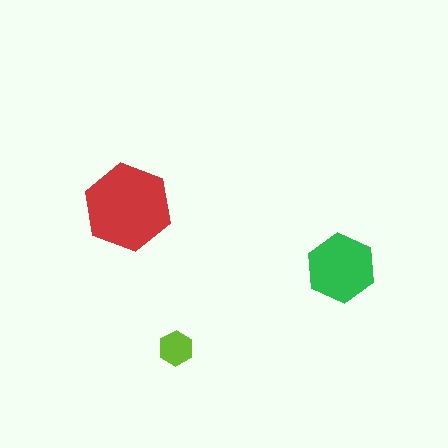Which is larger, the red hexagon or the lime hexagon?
The red one.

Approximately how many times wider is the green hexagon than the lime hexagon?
About 2 times wider.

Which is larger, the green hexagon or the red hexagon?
The red one.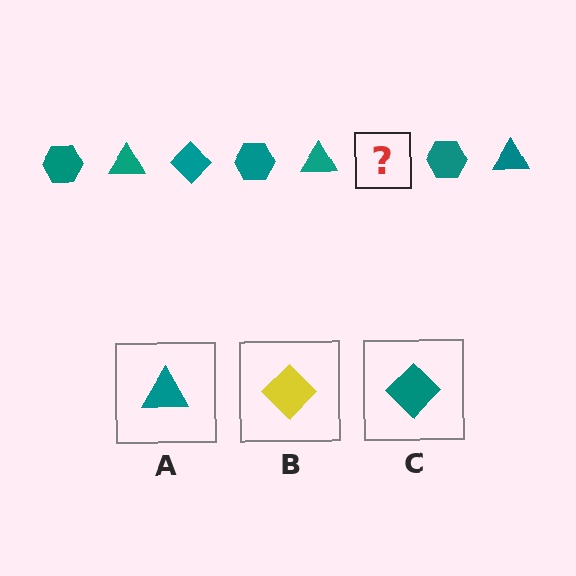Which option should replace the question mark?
Option C.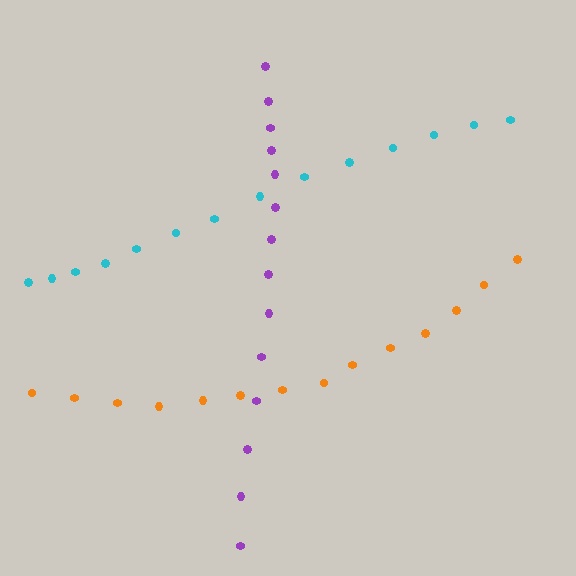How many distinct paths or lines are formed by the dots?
There are 3 distinct paths.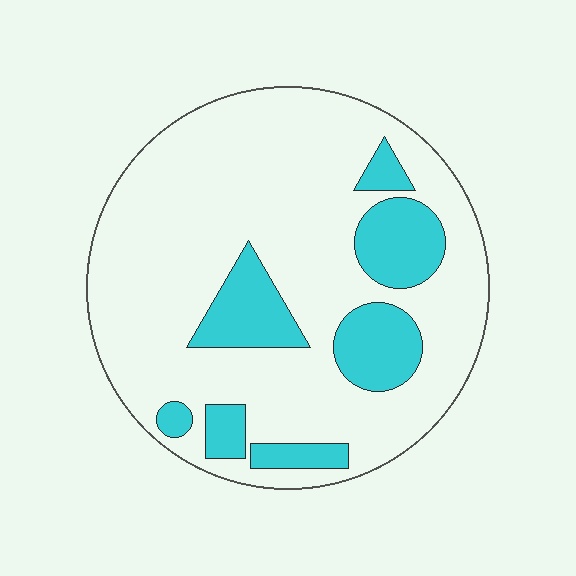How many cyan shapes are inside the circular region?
7.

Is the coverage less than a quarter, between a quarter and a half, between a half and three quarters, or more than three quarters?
Less than a quarter.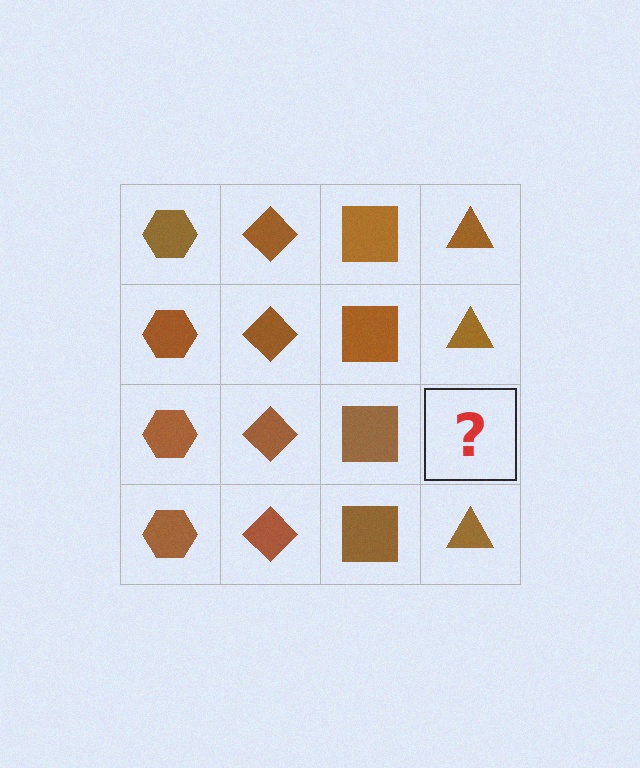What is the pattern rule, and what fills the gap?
The rule is that each column has a consistent shape. The gap should be filled with a brown triangle.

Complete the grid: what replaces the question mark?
The question mark should be replaced with a brown triangle.